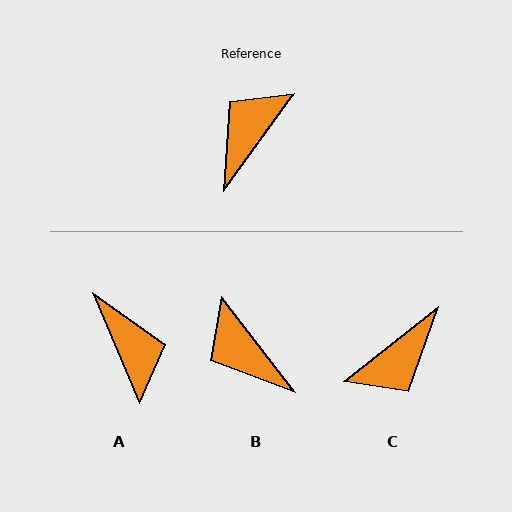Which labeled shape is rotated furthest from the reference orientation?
C, about 164 degrees away.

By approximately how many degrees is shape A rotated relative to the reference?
Approximately 121 degrees clockwise.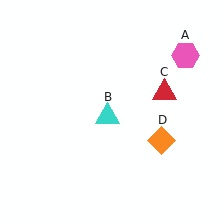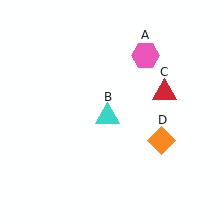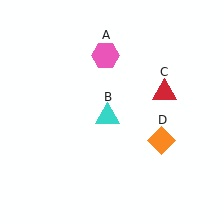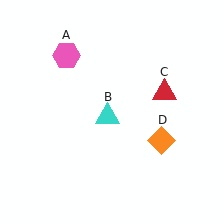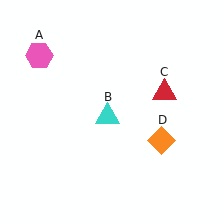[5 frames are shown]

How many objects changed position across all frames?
1 object changed position: pink hexagon (object A).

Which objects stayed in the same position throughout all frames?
Cyan triangle (object B) and red triangle (object C) and orange diamond (object D) remained stationary.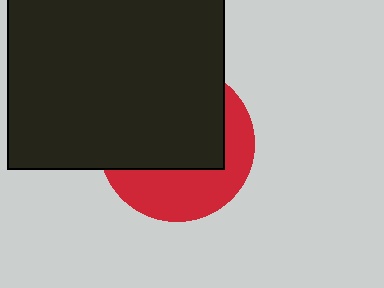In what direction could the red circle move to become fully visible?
The red circle could move down. That would shift it out from behind the black square entirely.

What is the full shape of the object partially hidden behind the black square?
The partially hidden object is a red circle.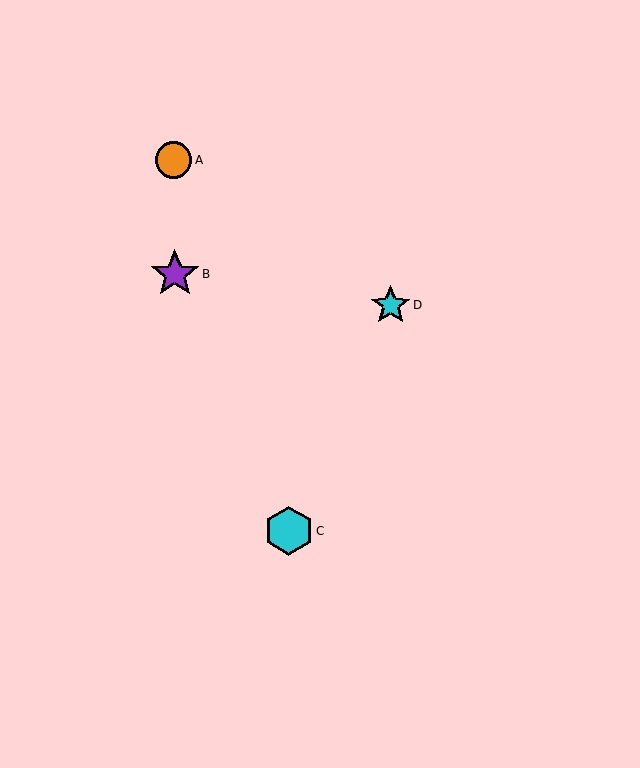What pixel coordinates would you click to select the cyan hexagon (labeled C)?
Click at (289, 531) to select the cyan hexagon C.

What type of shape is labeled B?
Shape B is a purple star.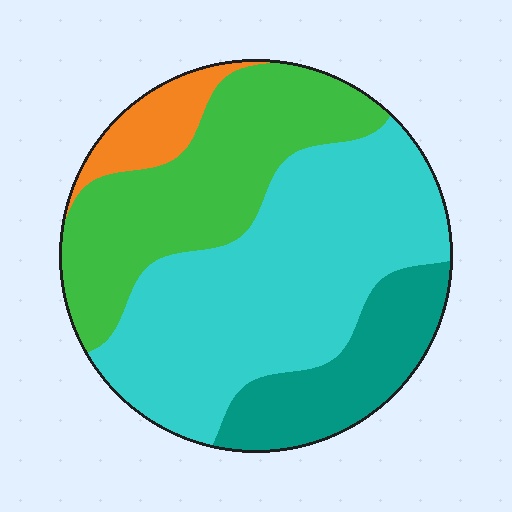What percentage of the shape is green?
Green takes up between a sixth and a third of the shape.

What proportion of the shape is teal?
Teal takes up less than a quarter of the shape.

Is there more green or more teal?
Green.